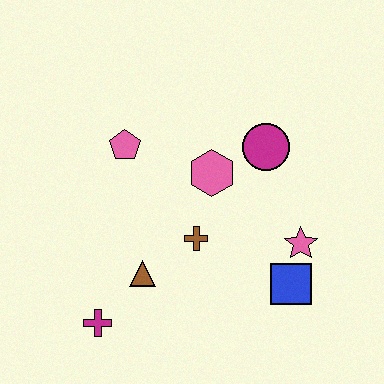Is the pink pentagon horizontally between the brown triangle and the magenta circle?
No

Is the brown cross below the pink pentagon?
Yes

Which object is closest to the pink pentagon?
The pink hexagon is closest to the pink pentagon.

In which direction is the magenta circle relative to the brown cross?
The magenta circle is above the brown cross.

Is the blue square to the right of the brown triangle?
Yes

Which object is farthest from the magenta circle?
The magenta cross is farthest from the magenta circle.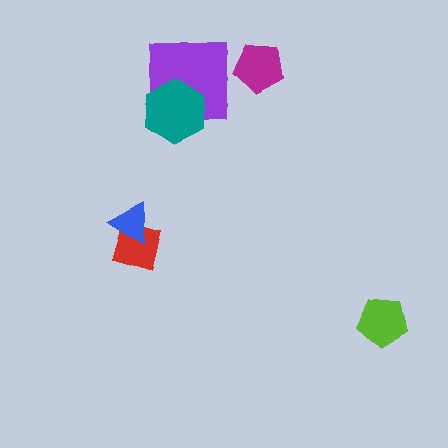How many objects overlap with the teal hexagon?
1 object overlaps with the teal hexagon.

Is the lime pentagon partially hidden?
No, no other shape covers it.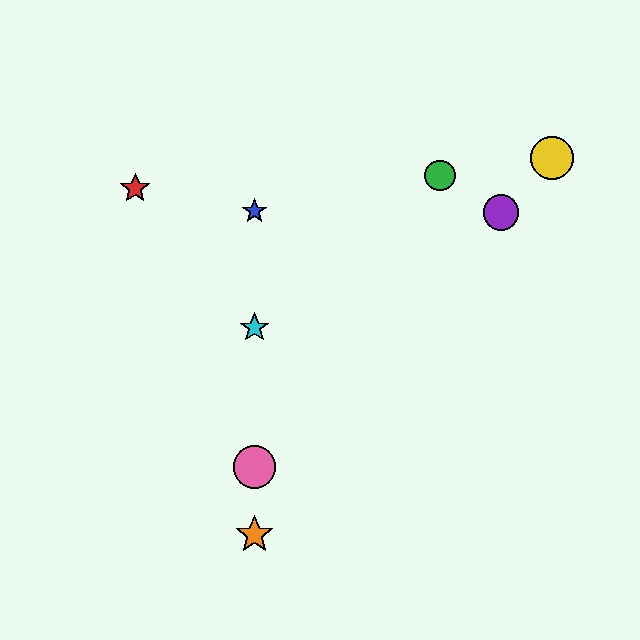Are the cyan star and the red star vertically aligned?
No, the cyan star is at x≈255 and the red star is at x≈135.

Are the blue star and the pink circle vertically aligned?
Yes, both are at x≈255.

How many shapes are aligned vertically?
4 shapes (the blue star, the orange star, the cyan star, the pink circle) are aligned vertically.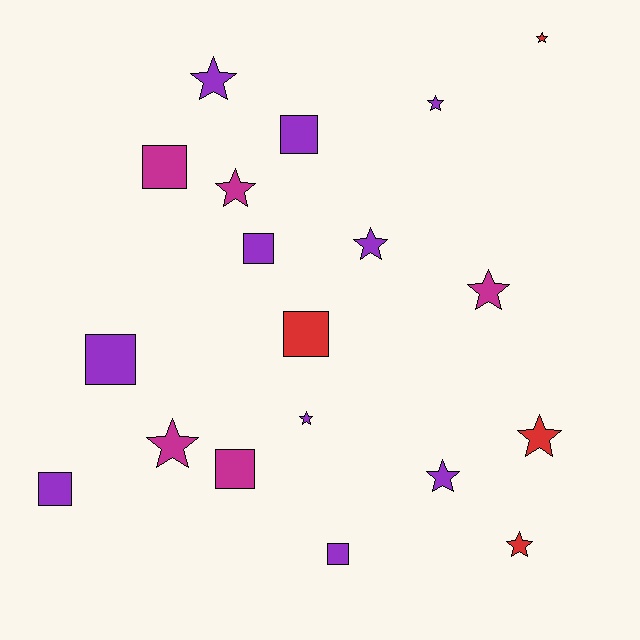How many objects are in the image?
There are 19 objects.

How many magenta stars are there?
There are 3 magenta stars.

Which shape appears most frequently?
Star, with 11 objects.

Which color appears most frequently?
Purple, with 10 objects.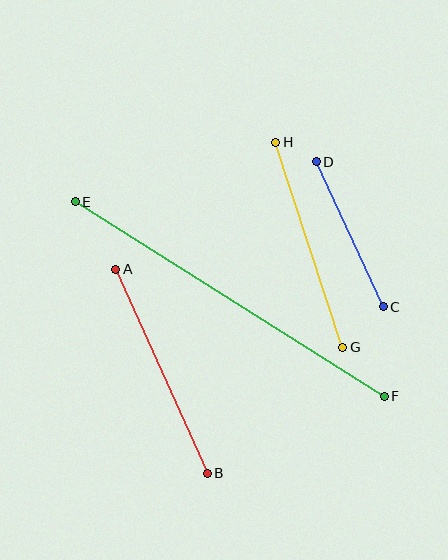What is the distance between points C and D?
The distance is approximately 159 pixels.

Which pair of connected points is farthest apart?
Points E and F are farthest apart.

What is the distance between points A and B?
The distance is approximately 224 pixels.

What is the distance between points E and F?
The distance is approximately 365 pixels.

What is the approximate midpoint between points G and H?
The midpoint is at approximately (309, 245) pixels.